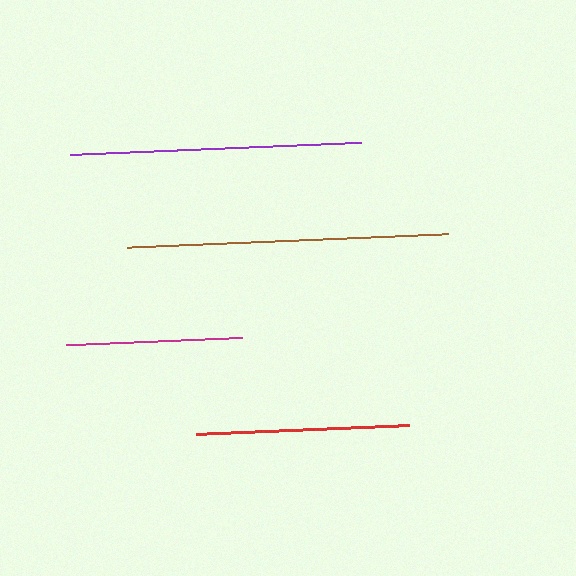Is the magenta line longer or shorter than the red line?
The red line is longer than the magenta line.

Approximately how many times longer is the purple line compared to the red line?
The purple line is approximately 1.4 times the length of the red line.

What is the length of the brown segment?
The brown segment is approximately 321 pixels long.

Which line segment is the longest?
The brown line is the longest at approximately 321 pixels.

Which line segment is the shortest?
The magenta line is the shortest at approximately 176 pixels.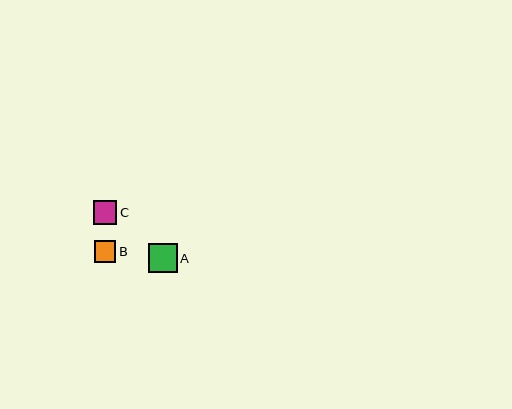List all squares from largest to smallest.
From largest to smallest: A, C, B.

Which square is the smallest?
Square B is the smallest with a size of approximately 21 pixels.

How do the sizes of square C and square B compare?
Square C and square B are approximately the same size.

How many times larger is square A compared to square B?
Square A is approximately 1.4 times the size of square B.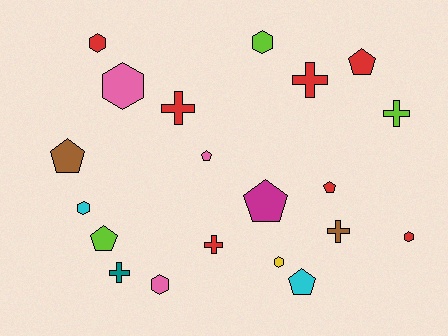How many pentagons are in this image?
There are 7 pentagons.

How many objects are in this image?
There are 20 objects.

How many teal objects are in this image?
There is 1 teal object.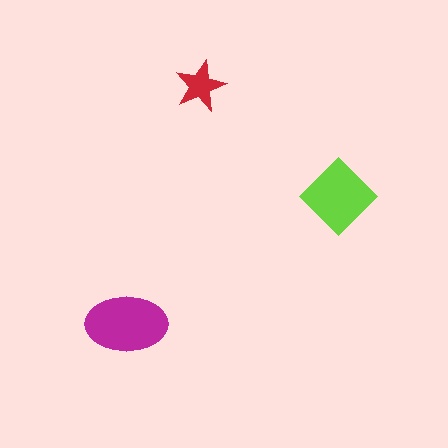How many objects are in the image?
There are 3 objects in the image.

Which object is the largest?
The magenta ellipse.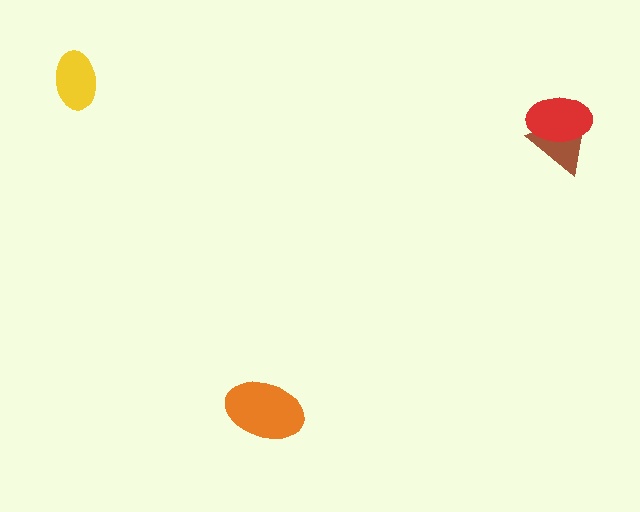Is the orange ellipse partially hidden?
No, no other shape covers it.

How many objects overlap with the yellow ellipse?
0 objects overlap with the yellow ellipse.